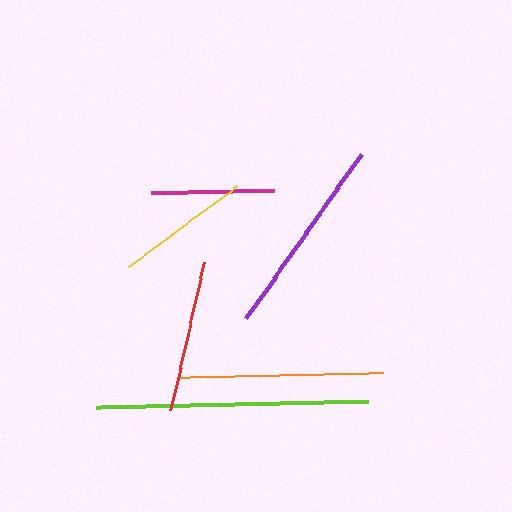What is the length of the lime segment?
The lime segment is approximately 272 pixels long.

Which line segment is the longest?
The lime line is the longest at approximately 272 pixels.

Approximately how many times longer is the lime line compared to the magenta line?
The lime line is approximately 2.2 times the length of the magenta line.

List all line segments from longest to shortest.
From longest to shortest: lime, orange, purple, red, yellow, magenta.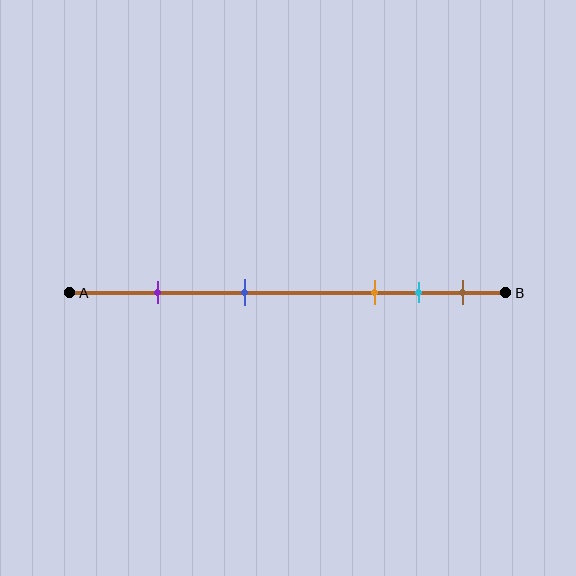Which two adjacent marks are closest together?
The cyan and brown marks are the closest adjacent pair.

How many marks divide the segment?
There are 5 marks dividing the segment.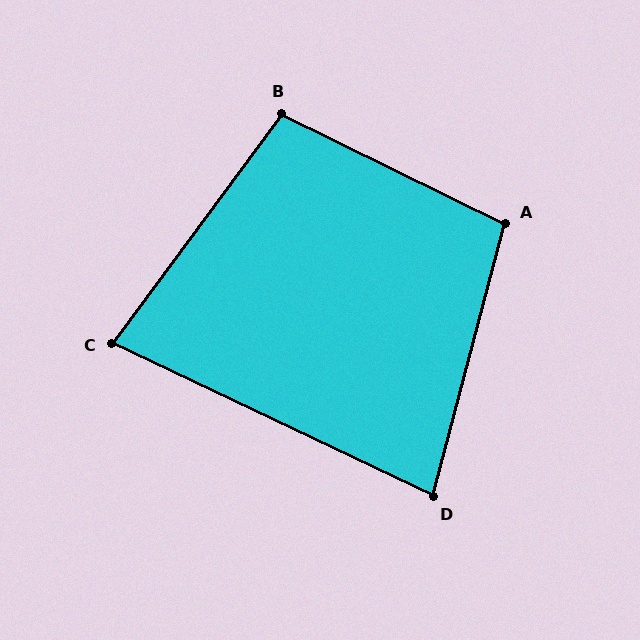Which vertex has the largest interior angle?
A, at approximately 101 degrees.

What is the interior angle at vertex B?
Approximately 101 degrees (obtuse).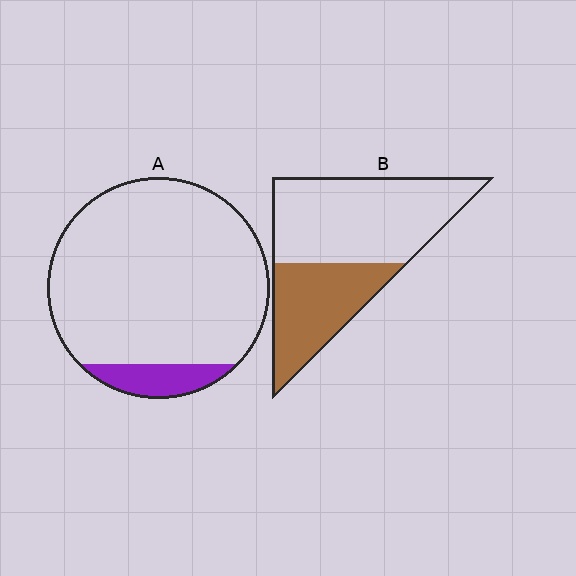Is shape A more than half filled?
No.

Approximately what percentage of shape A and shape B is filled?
A is approximately 10% and B is approximately 40%.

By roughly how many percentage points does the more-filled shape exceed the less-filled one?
By roughly 30 percentage points (B over A).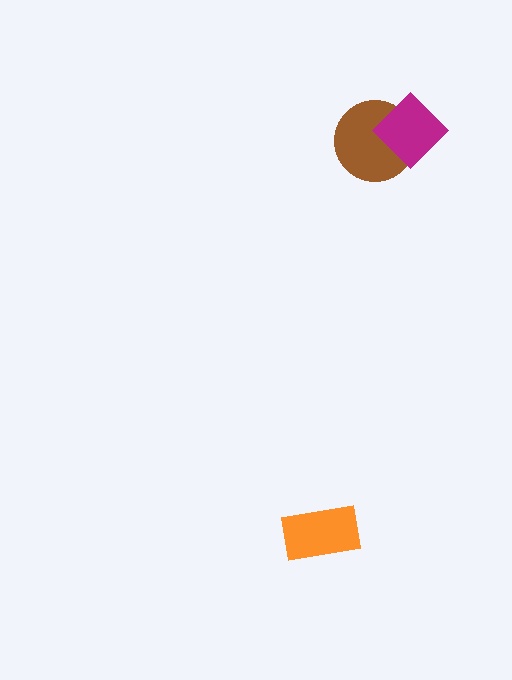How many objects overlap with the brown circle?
1 object overlaps with the brown circle.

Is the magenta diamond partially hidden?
No, no other shape covers it.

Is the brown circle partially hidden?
Yes, it is partially covered by another shape.